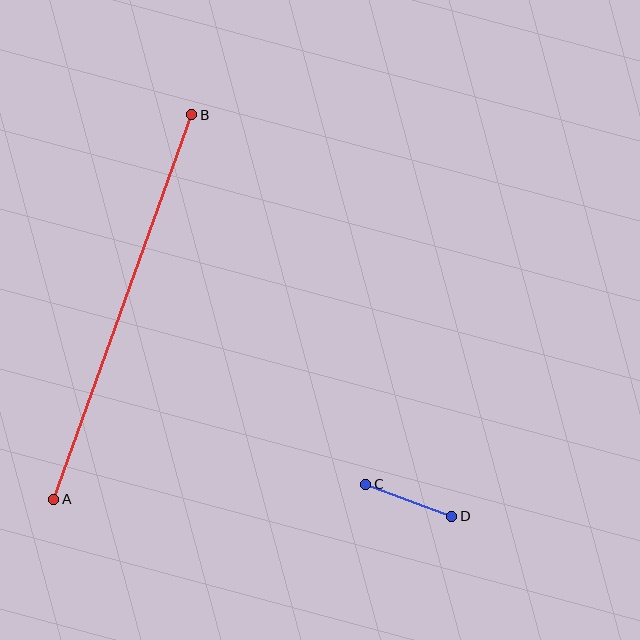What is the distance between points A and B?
The distance is approximately 409 pixels.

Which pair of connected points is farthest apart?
Points A and B are farthest apart.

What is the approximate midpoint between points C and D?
The midpoint is at approximately (409, 500) pixels.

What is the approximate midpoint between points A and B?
The midpoint is at approximately (123, 307) pixels.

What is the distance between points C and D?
The distance is approximately 92 pixels.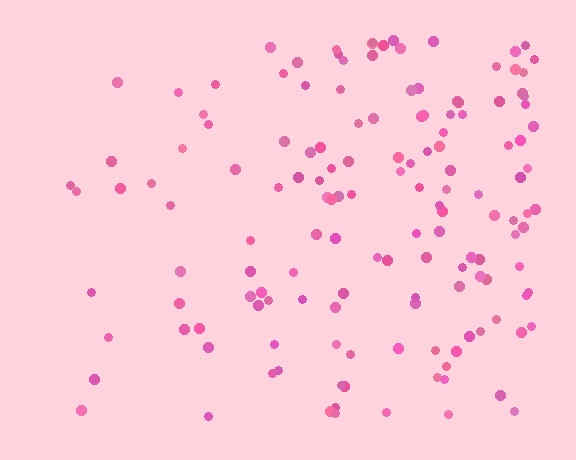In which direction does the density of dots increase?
From left to right, with the right side densest.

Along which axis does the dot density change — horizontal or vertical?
Horizontal.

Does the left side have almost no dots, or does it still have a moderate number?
Still a moderate number, just noticeably fewer than the right.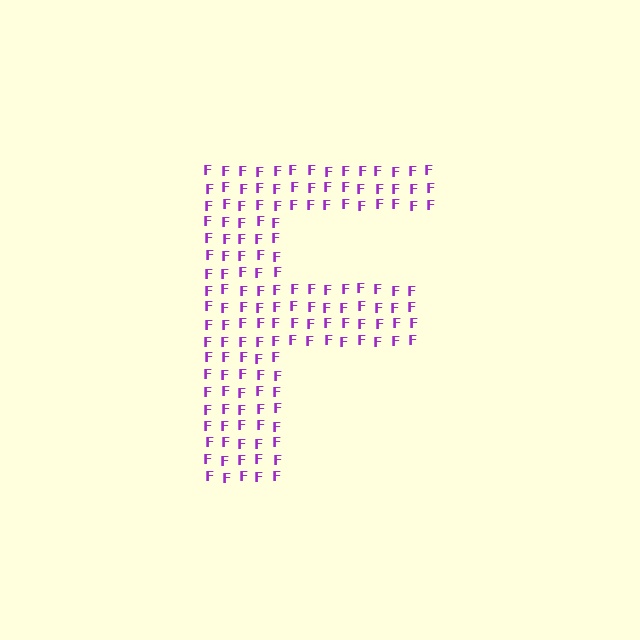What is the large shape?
The large shape is the letter F.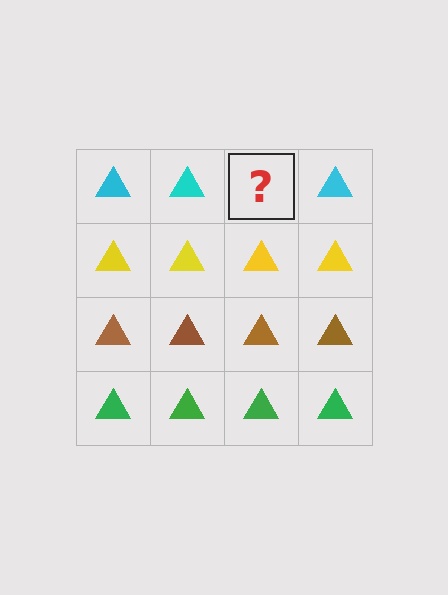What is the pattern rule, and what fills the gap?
The rule is that each row has a consistent color. The gap should be filled with a cyan triangle.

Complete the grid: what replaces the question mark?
The question mark should be replaced with a cyan triangle.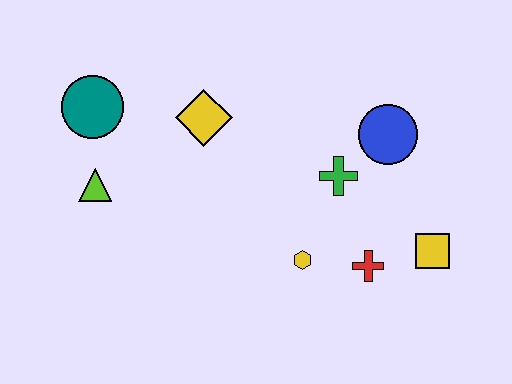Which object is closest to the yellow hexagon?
The red cross is closest to the yellow hexagon.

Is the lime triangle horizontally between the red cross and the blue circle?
No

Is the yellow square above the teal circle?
No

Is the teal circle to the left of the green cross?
Yes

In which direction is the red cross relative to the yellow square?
The red cross is to the left of the yellow square.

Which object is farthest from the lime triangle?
The yellow square is farthest from the lime triangle.